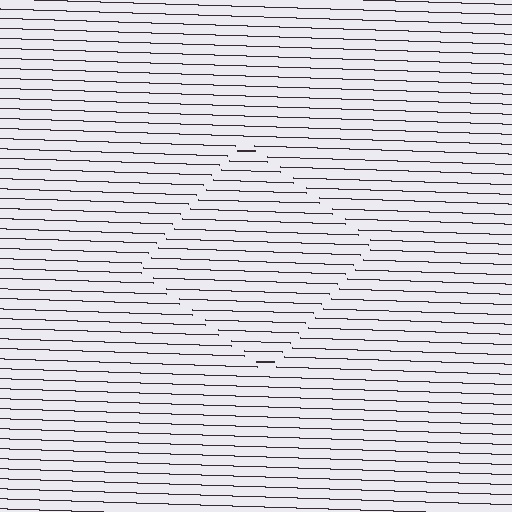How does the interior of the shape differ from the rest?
The interior of the shape contains the same grating, shifted by half a period — the contour is defined by the phase discontinuity where line-ends from the inner and outer gratings abut.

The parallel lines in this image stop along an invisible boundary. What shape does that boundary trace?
An illusory square. The interior of the shape contains the same grating, shifted by half a period — the contour is defined by the phase discontinuity where line-ends from the inner and outer gratings abut.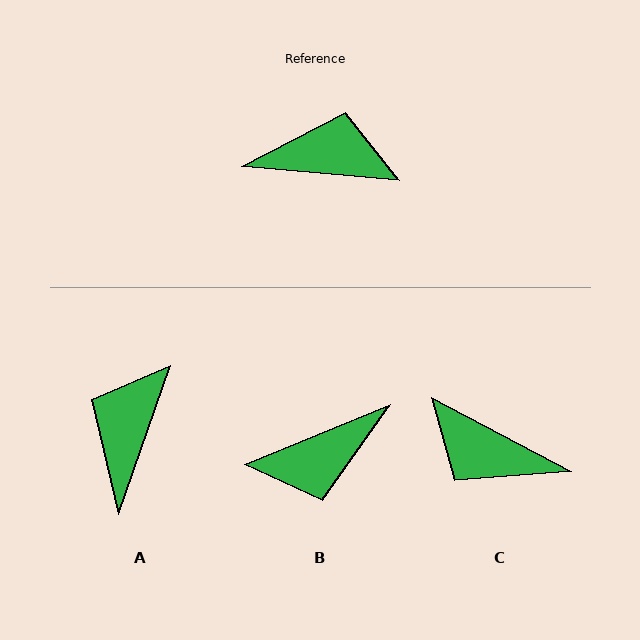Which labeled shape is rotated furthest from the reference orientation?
C, about 157 degrees away.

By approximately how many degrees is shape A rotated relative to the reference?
Approximately 75 degrees counter-clockwise.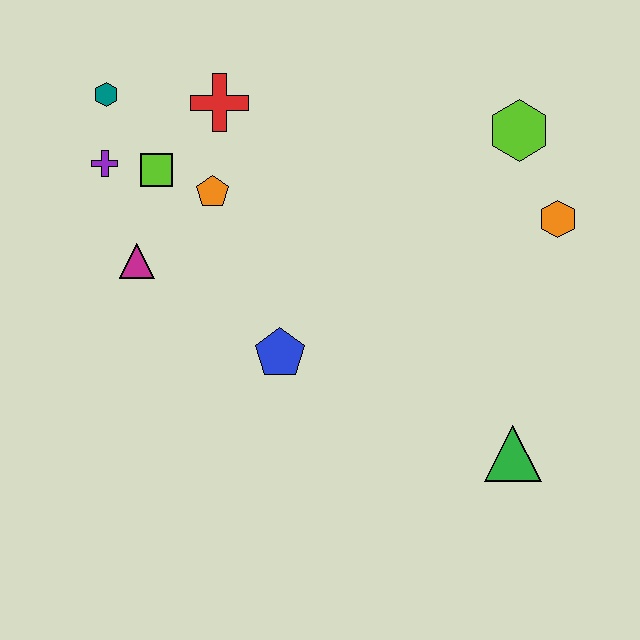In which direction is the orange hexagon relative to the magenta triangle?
The orange hexagon is to the right of the magenta triangle.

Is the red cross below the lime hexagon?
No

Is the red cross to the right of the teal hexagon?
Yes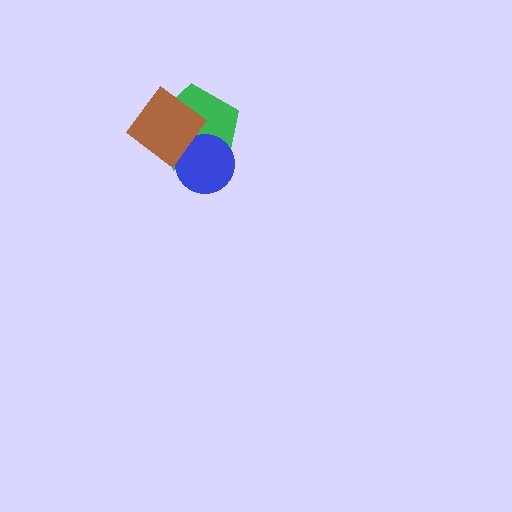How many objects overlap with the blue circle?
1 object overlaps with the blue circle.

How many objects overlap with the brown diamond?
1 object overlaps with the brown diamond.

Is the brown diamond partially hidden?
No, no other shape covers it.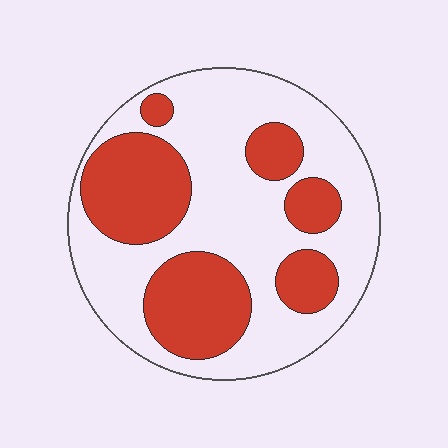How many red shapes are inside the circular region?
6.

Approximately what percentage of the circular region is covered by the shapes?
Approximately 35%.